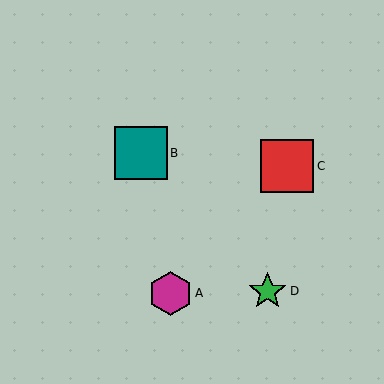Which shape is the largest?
The red square (labeled C) is the largest.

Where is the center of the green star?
The center of the green star is at (268, 292).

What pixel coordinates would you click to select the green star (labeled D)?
Click at (268, 292) to select the green star D.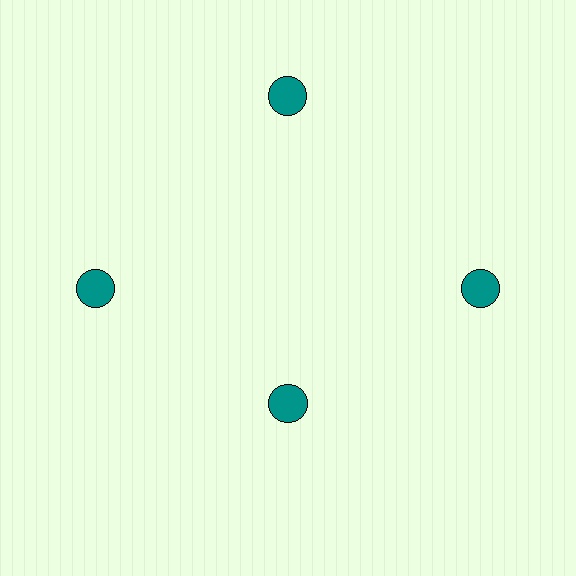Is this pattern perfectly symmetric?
No. The 4 teal circles are arranged in a ring, but one element near the 6 o'clock position is pulled inward toward the center, breaking the 4-fold rotational symmetry.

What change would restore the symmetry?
The symmetry would be restored by moving it outward, back onto the ring so that all 4 circles sit at equal angles and equal distance from the center.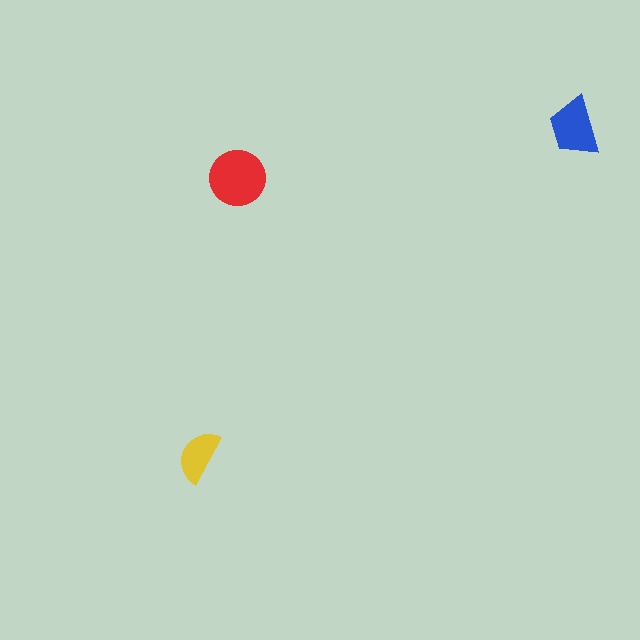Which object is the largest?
The red circle.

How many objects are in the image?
There are 3 objects in the image.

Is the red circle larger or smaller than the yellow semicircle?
Larger.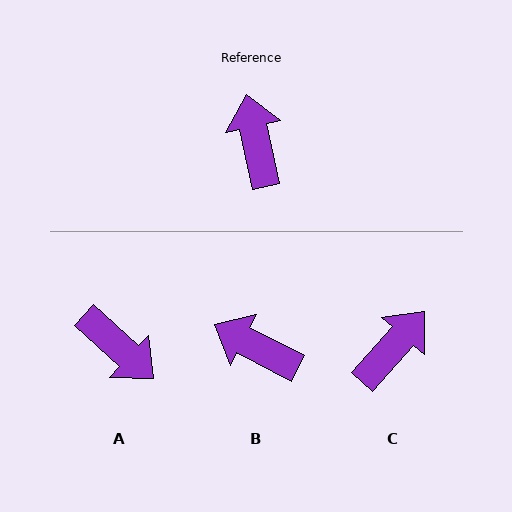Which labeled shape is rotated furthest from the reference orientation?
A, about 145 degrees away.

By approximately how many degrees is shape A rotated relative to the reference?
Approximately 145 degrees clockwise.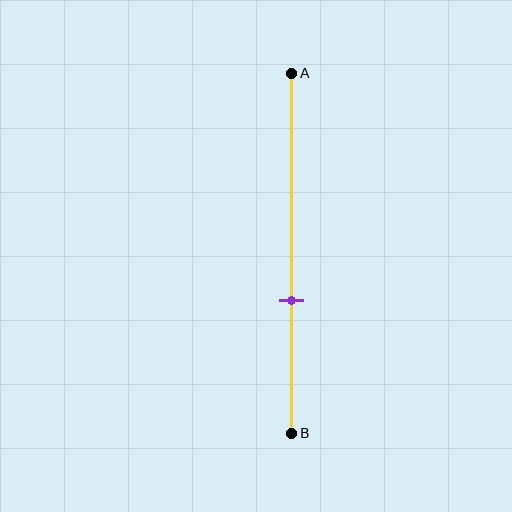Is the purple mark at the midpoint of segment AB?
No, the mark is at about 65% from A, not at the 50% midpoint.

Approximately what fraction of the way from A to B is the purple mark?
The purple mark is approximately 65% of the way from A to B.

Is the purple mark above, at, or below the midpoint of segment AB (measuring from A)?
The purple mark is below the midpoint of segment AB.